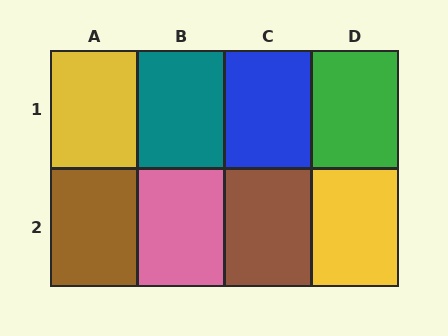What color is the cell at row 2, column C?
Brown.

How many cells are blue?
1 cell is blue.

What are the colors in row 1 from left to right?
Yellow, teal, blue, green.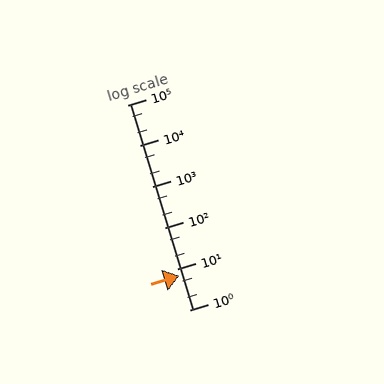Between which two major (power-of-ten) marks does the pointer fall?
The pointer is between 1 and 10.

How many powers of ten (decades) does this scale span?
The scale spans 5 decades, from 1 to 100000.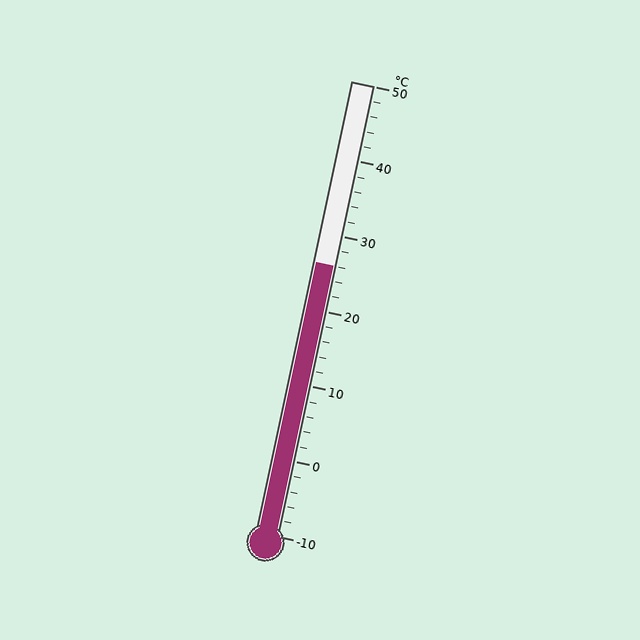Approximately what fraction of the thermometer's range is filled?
The thermometer is filled to approximately 60% of its range.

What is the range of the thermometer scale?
The thermometer scale ranges from -10°C to 50°C.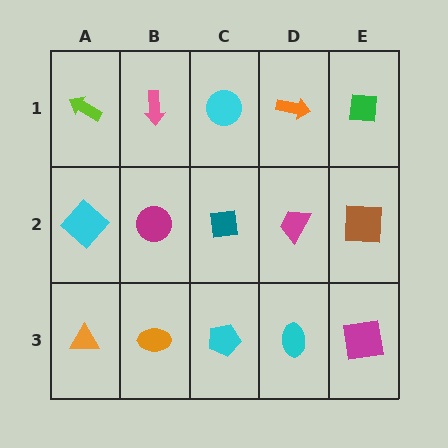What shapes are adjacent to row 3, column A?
A cyan diamond (row 2, column A), an orange ellipse (row 3, column B).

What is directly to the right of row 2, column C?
A magenta trapezoid.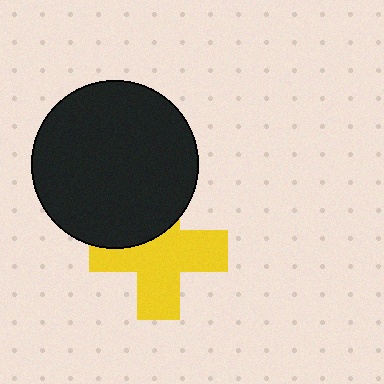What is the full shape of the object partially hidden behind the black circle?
The partially hidden object is a yellow cross.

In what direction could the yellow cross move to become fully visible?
The yellow cross could move down. That would shift it out from behind the black circle entirely.